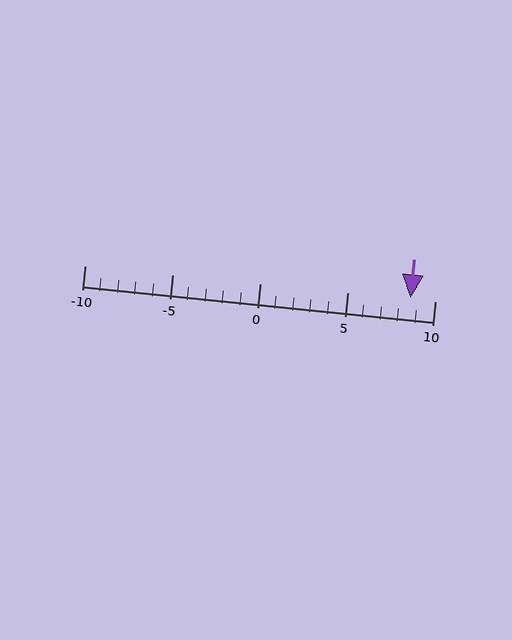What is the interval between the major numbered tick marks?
The major tick marks are spaced 5 units apart.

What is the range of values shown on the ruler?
The ruler shows values from -10 to 10.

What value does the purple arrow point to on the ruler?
The purple arrow points to approximately 9.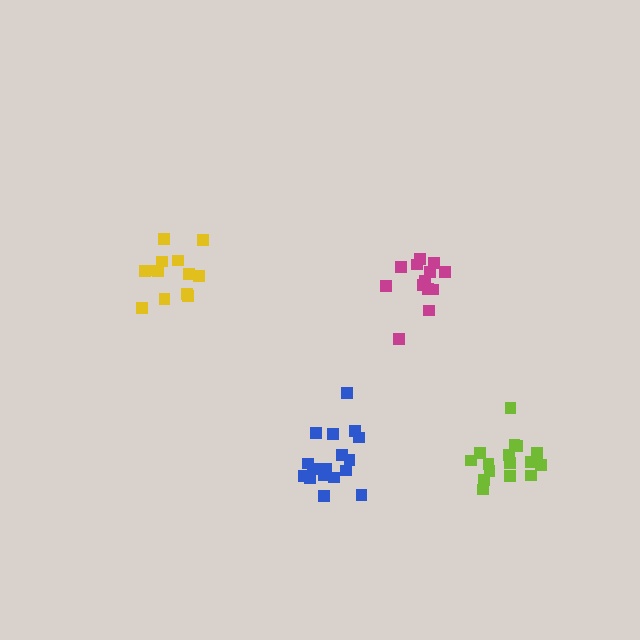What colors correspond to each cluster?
The clusters are colored: lime, blue, magenta, yellow.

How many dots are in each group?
Group 1: 16 dots, Group 2: 18 dots, Group 3: 13 dots, Group 4: 13 dots (60 total).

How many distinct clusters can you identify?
There are 4 distinct clusters.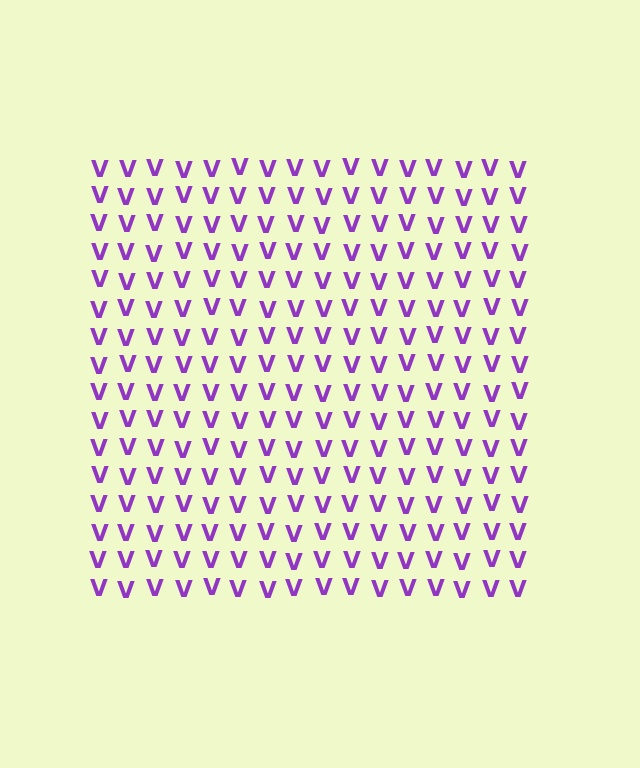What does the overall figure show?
The overall figure shows a square.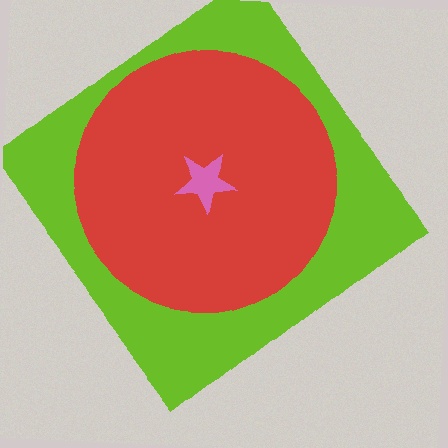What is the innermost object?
The pink star.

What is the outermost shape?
The lime diamond.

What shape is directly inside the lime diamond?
The red circle.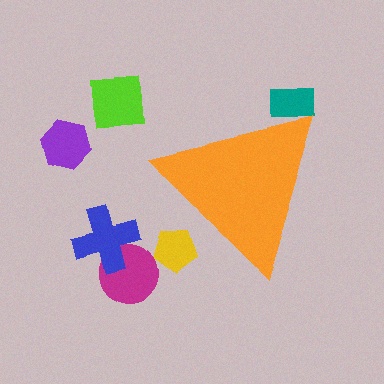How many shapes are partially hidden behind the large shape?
2 shapes are partially hidden.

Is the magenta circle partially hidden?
No, the magenta circle is fully visible.